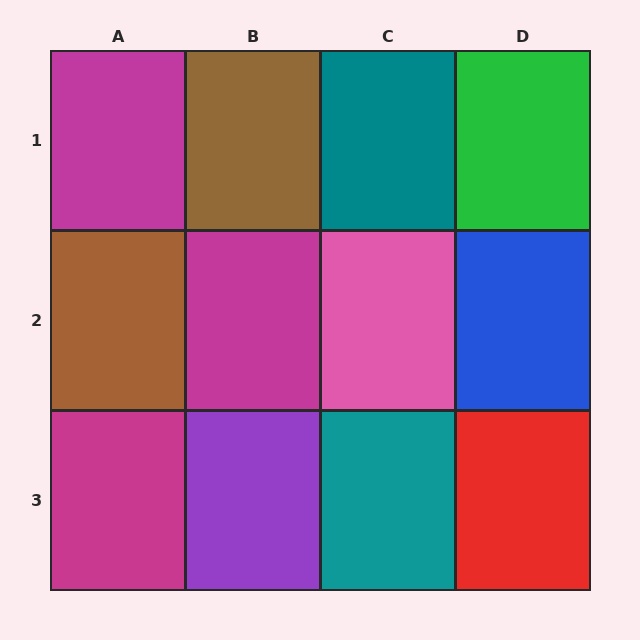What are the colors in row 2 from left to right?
Brown, magenta, pink, blue.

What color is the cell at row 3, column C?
Teal.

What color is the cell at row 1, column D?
Green.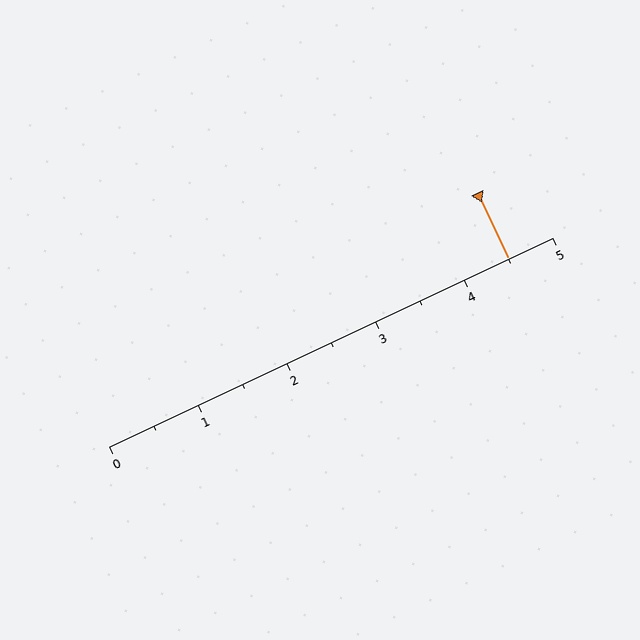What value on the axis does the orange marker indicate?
The marker indicates approximately 4.5.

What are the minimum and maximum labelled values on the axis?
The axis runs from 0 to 5.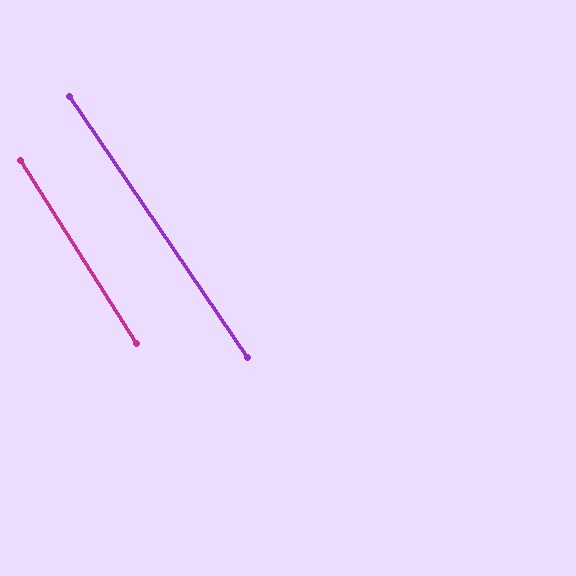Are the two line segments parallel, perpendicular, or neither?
Parallel — their directions differ by only 2.0°.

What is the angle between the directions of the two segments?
Approximately 2 degrees.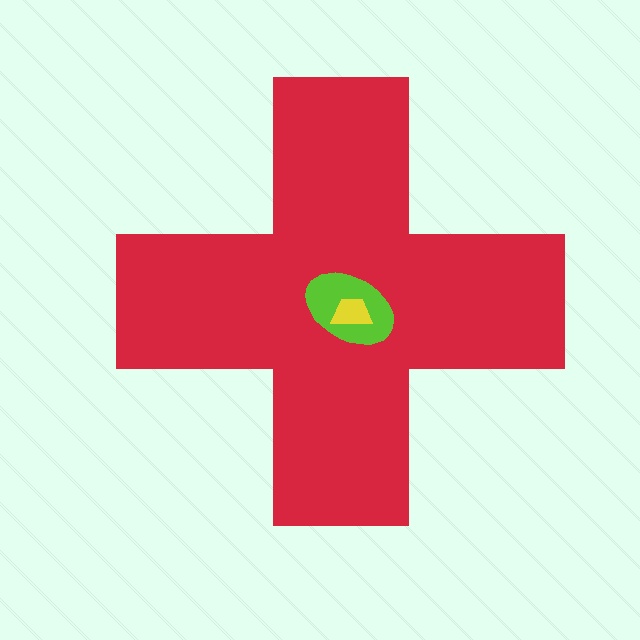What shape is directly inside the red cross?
The lime ellipse.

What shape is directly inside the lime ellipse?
The yellow trapezoid.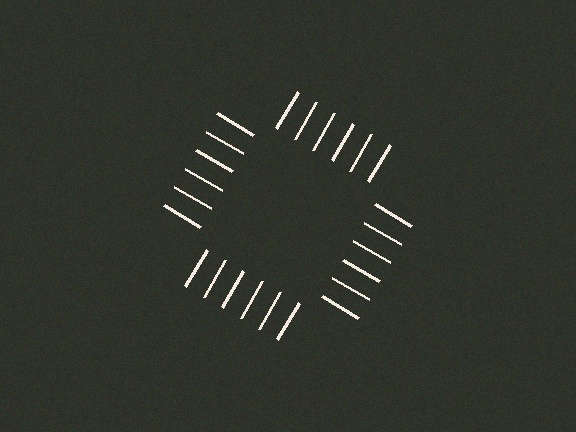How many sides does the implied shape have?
4 sides — the line-ends trace a square.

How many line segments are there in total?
24 — 6 along each of the 4 edges.